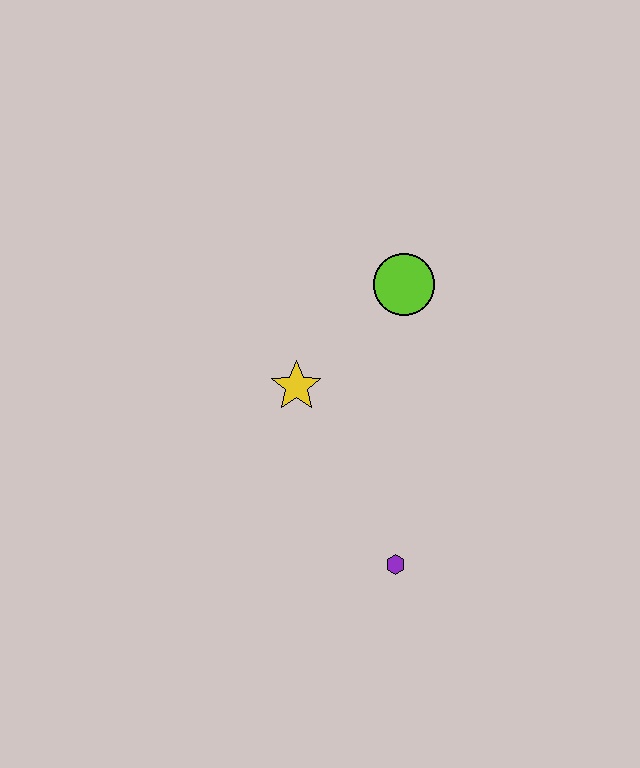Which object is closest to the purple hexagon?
The yellow star is closest to the purple hexagon.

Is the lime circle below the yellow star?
No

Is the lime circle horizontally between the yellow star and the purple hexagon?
No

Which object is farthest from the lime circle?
The purple hexagon is farthest from the lime circle.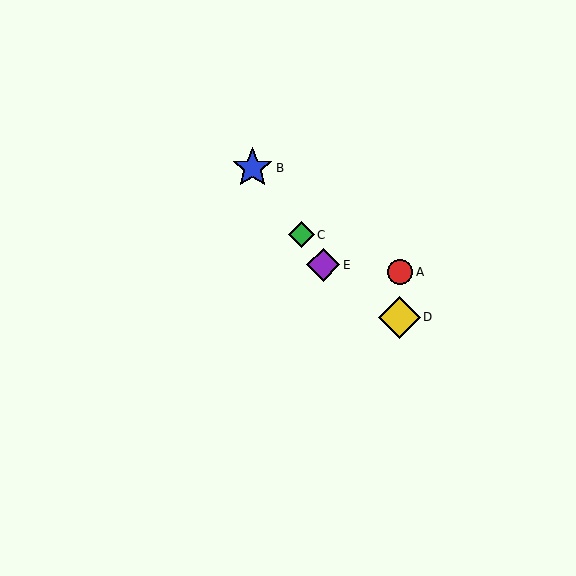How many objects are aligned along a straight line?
3 objects (B, C, E) are aligned along a straight line.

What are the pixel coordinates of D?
Object D is at (400, 317).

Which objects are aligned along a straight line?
Objects B, C, E are aligned along a straight line.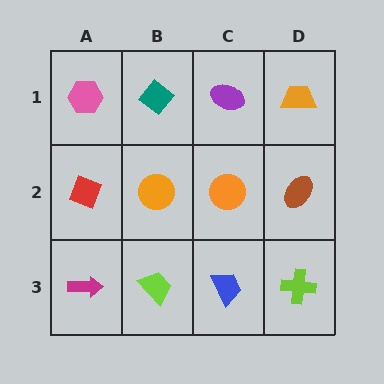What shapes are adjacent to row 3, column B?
An orange circle (row 2, column B), a magenta arrow (row 3, column A), a blue trapezoid (row 3, column C).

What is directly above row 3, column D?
A brown ellipse.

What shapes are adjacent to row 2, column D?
An orange trapezoid (row 1, column D), a lime cross (row 3, column D), an orange circle (row 2, column C).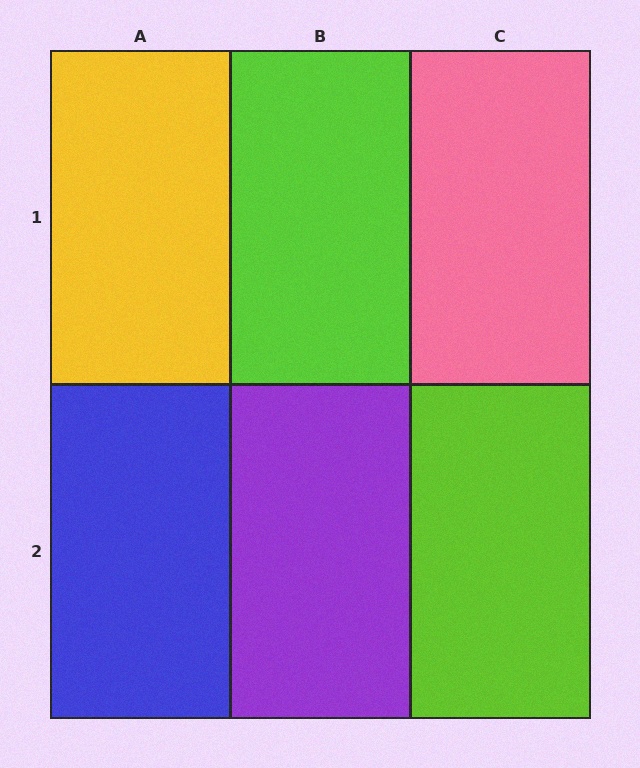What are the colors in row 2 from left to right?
Blue, purple, lime.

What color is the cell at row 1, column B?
Lime.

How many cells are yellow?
1 cell is yellow.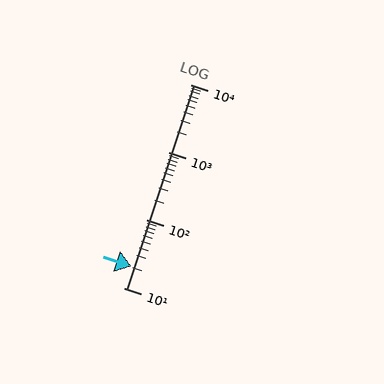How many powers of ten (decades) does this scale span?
The scale spans 3 decades, from 10 to 10000.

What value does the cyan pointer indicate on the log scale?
The pointer indicates approximately 21.